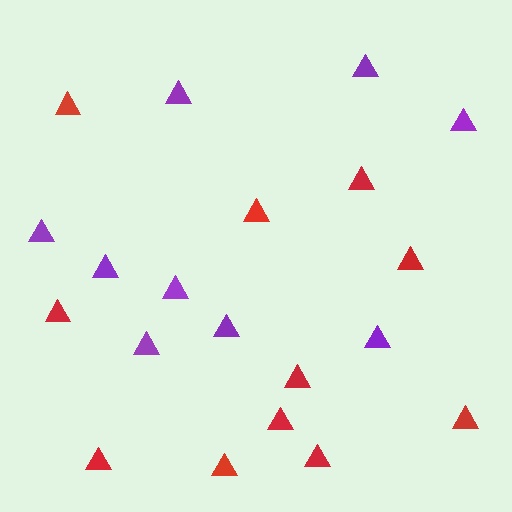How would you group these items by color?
There are 2 groups: one group of purple triangles (9) and one group of red triangles (11).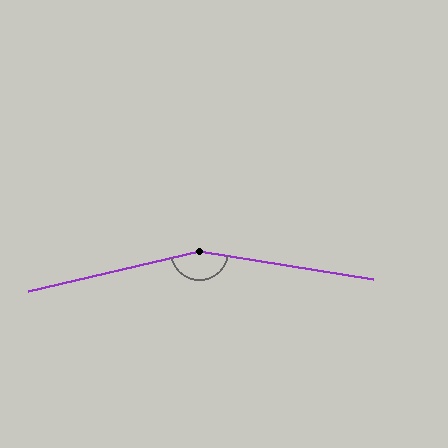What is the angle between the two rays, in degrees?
Approximately 157 degrees.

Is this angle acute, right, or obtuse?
It is obtuse.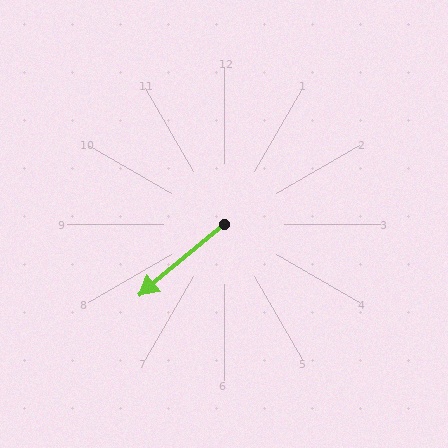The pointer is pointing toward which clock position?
Roughly 8 o'clock.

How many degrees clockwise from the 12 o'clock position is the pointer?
Approximately 230 degrees.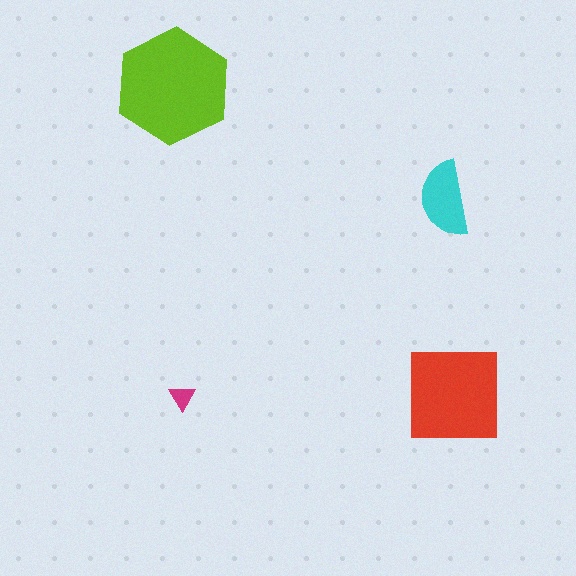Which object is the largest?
The lime hexagon.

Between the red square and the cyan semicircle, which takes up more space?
The red square.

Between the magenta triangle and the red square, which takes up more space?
The red square.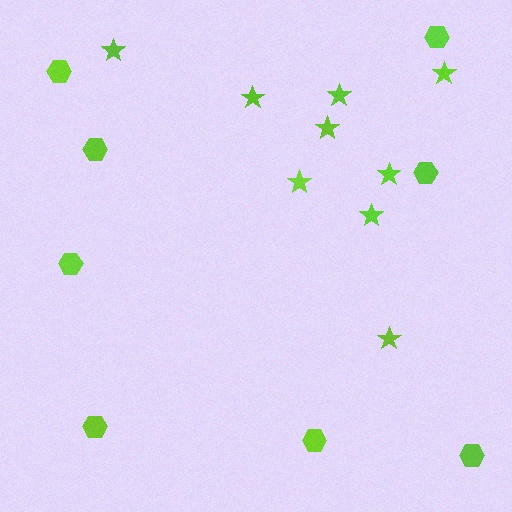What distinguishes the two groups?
There are 2 groups: one group of stars (9) and one group of hexagons (8).